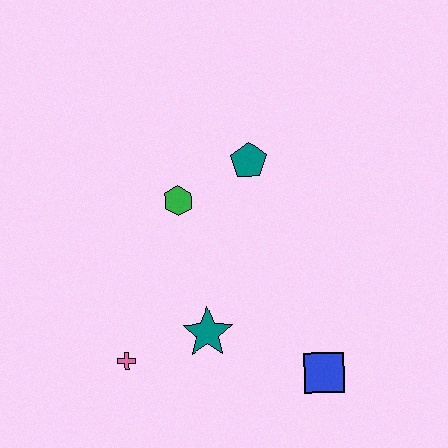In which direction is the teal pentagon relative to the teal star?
The teal pentagon is above the teal star.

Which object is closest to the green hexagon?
The teal pentagon is closest to the green hexagon.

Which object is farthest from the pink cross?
The teal pentagon is farthest from the pink cross.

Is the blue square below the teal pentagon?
Yes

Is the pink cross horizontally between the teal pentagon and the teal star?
No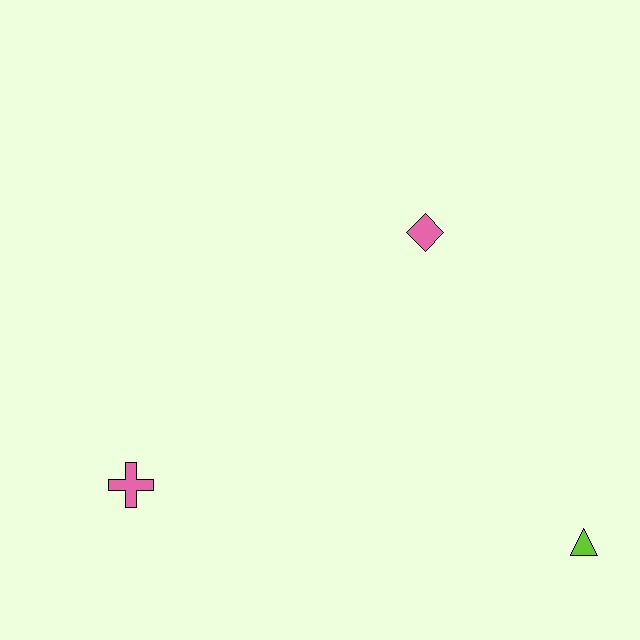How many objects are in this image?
There are 3 objects.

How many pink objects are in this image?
There are 2 pink objects.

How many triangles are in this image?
There is 1 triangle.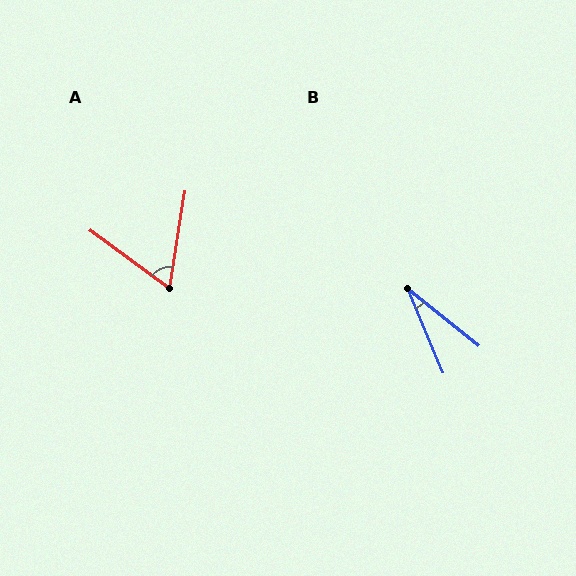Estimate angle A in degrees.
Approximately 63 degrees.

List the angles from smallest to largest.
B (29°), A (63°).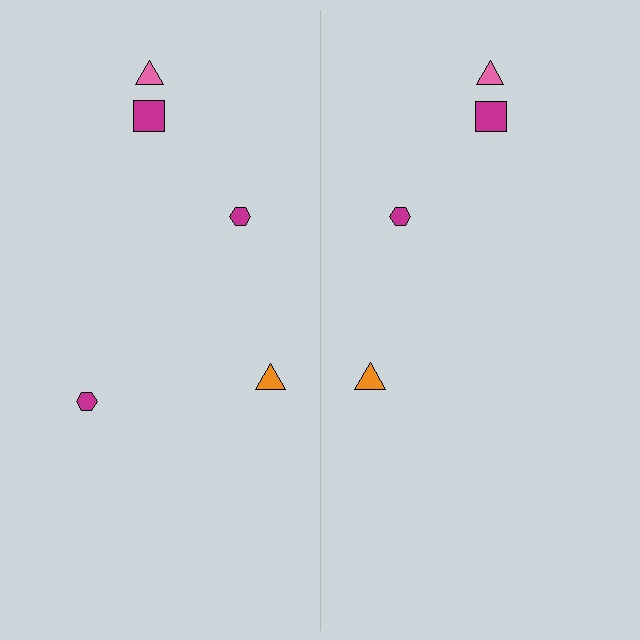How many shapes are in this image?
There are 9 shapes in this image.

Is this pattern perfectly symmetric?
No, the pattern is not perfectly symmetric. A magenta hexagon is missing from the right side.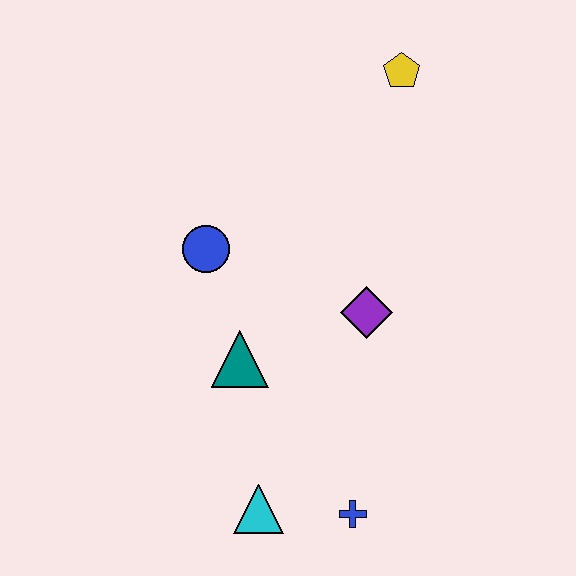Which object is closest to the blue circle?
The teal triangle is closest to the blue circle.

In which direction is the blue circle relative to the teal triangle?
The blue circle is above the teal triangle.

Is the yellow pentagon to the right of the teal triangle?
Yes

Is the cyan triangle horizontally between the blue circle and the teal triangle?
No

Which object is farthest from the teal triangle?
The yellow pentagon is farthest from the teal triangle.